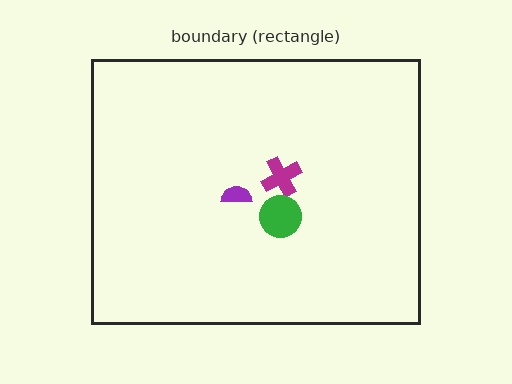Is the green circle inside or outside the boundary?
Inside.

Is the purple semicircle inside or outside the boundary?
Inside.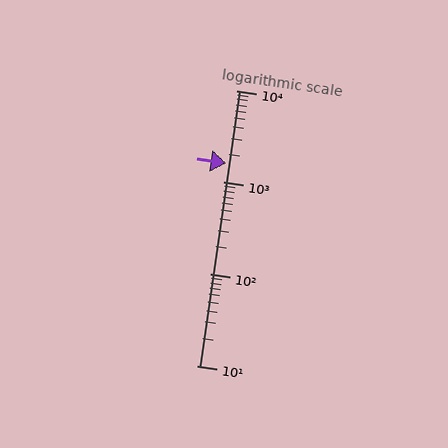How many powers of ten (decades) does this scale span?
The scale spans 3 decades, from 10 to 10000.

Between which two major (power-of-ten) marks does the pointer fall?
The pointer is between 1000 and 10000.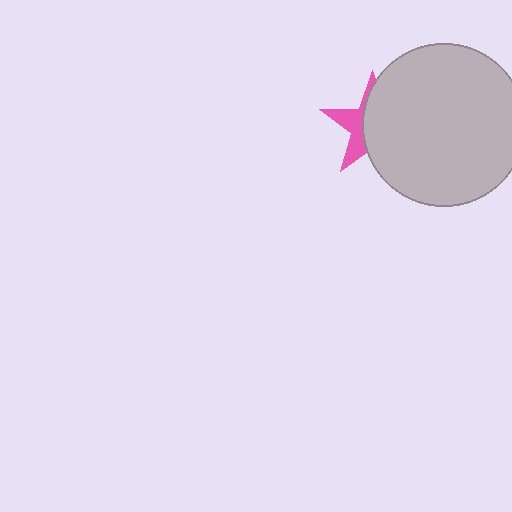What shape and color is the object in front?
The object in front is a light gray circle.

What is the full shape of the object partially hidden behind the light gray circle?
The partially hidden object is a pink star.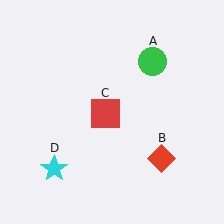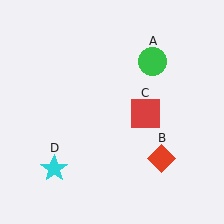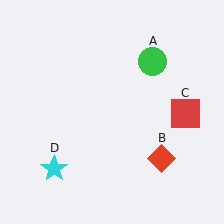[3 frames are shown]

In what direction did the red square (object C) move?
The red square (object C) moved right.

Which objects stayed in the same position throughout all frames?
Green circle (object A) and red diamond (object B) and cyan star (object D) remained stationary.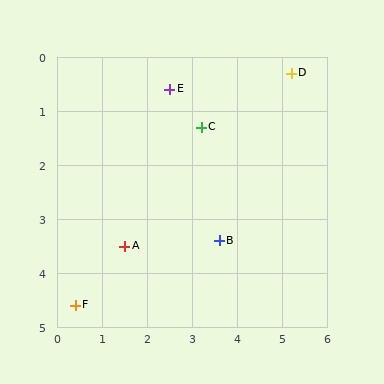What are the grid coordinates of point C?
Point C is at approximately (3.2, 1.3).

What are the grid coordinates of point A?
Point A is at approximately (1.5, 3.5).